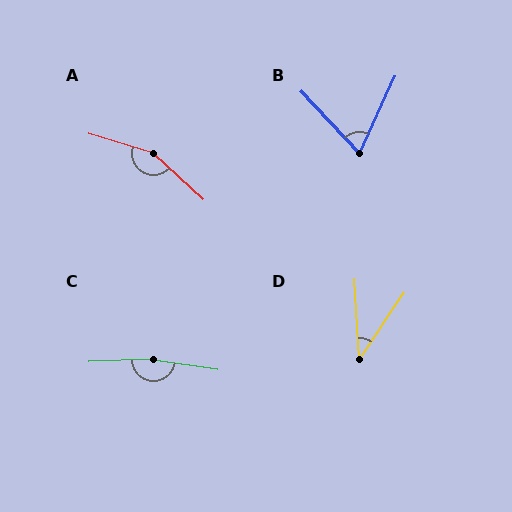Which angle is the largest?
C, at approximately 169 degrees.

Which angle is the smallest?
D, at approximately 37 degrees.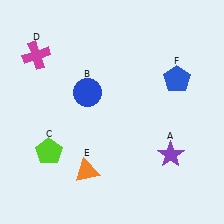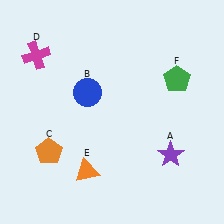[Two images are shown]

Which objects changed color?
C changed from lime to orange. F changed from blue to green.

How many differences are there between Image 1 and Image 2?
There are 2 differences between the two images.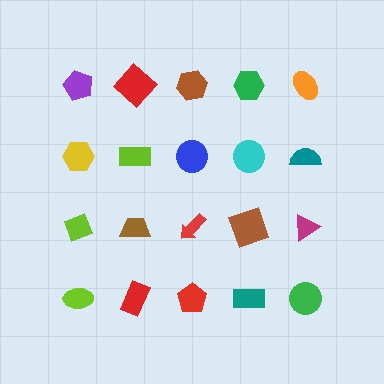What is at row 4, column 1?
A lime ellipse.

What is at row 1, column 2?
A red diamond.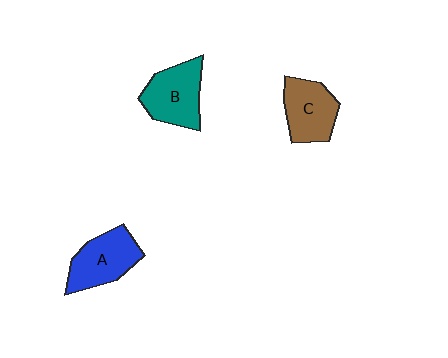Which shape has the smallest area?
Shape C (brown).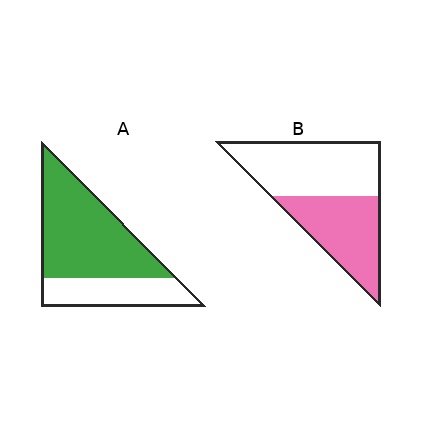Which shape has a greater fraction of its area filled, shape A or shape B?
Shape A.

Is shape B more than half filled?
No.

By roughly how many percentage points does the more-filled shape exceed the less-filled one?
By roughly 25 percentage points (A over B).